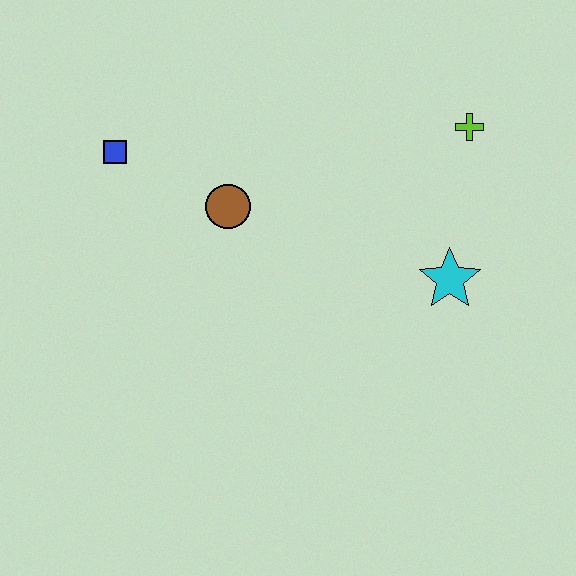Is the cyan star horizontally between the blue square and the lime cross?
Yes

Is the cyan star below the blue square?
Yes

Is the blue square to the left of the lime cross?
Yes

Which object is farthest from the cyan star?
The blue square is farthest from the cyan star.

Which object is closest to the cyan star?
The lime cross is closest to the cyan star.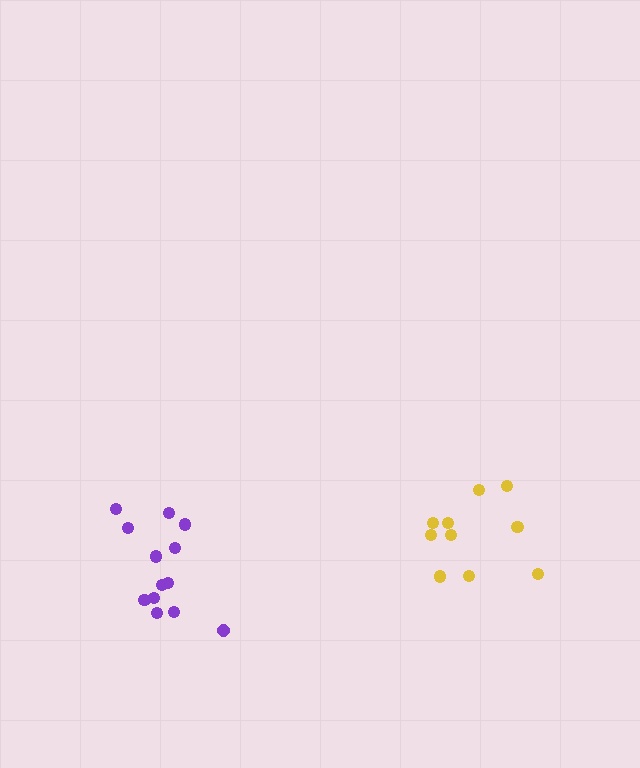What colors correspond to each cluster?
The clusters are colored: yellow, purple.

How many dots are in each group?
Group 1: 10 dots, Group 2: 13 dots (23 total).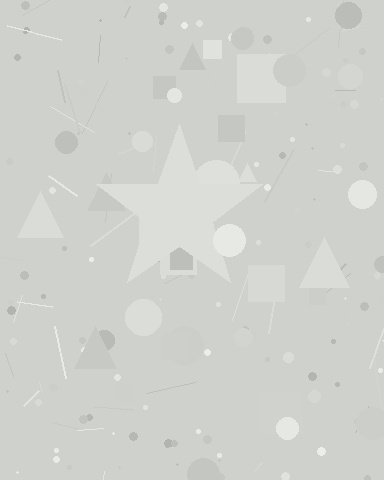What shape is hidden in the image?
A star is hidden in the image.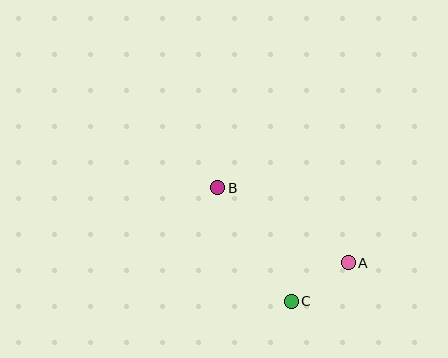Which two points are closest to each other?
Points A and C are closest to each other.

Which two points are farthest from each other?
Points A and B are farthest from each other.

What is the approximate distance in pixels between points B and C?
The distance between B and C is approximately 135 pixels.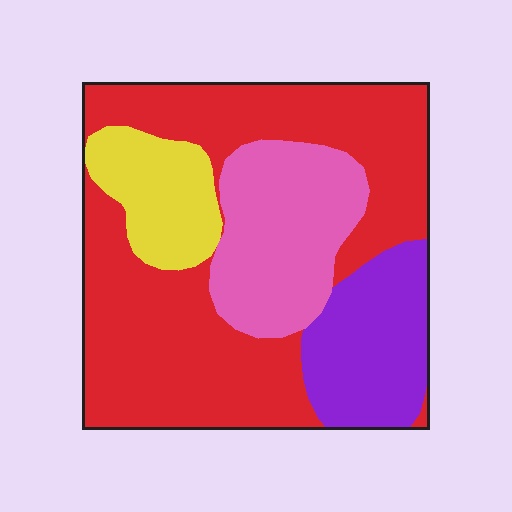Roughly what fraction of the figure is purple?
Purple covers 16% of the figure.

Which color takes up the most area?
Red, at roughly 55%.